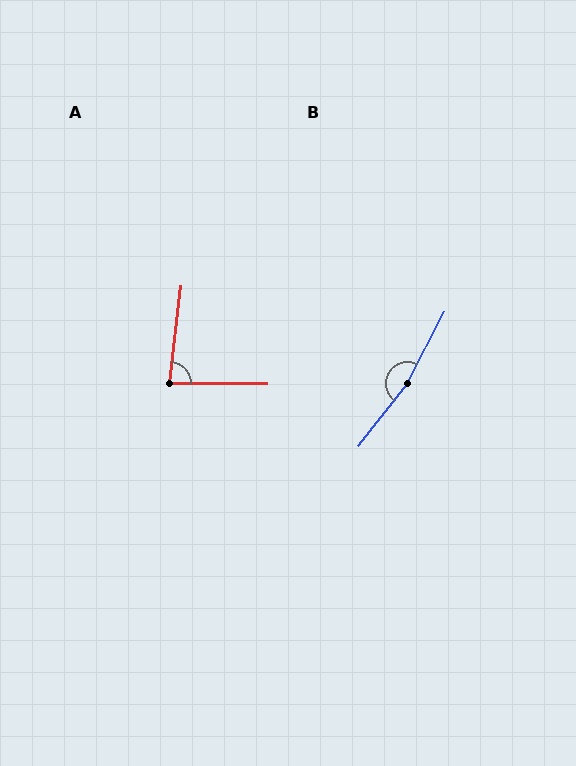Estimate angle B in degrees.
Approximately 170 degrees.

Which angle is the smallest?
A, at approximately 84 degrees.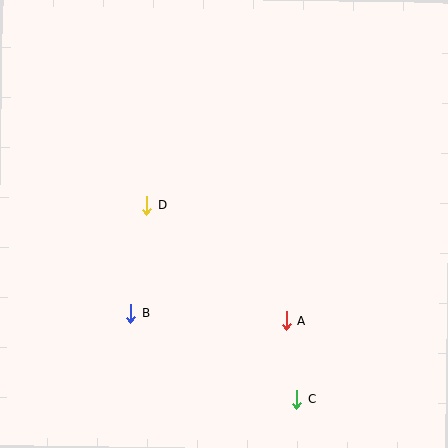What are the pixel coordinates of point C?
Point C is at (297, 399).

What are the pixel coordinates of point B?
Point B is at (131, 313).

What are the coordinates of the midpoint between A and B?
The midpoint between A and B is at (208, 317).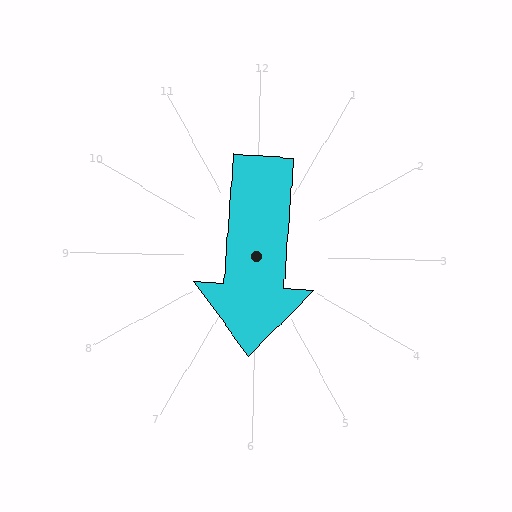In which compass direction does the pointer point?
South.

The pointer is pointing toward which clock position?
Roughly 6 o'clock.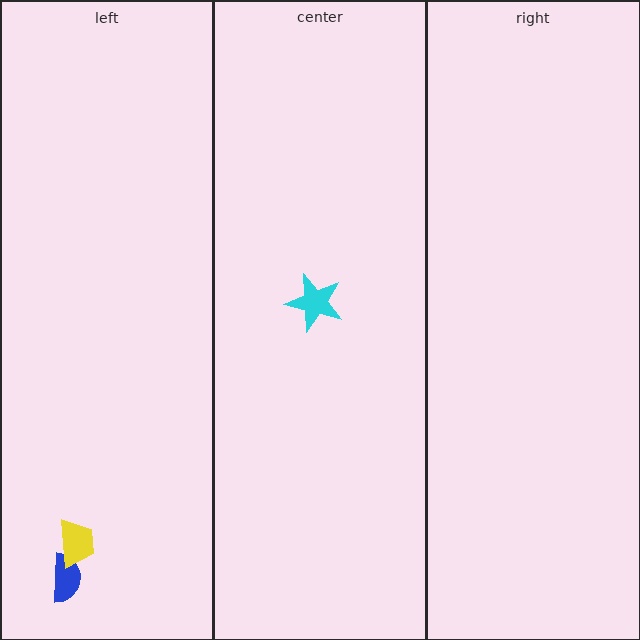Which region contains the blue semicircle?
The left region.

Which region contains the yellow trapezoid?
The left region.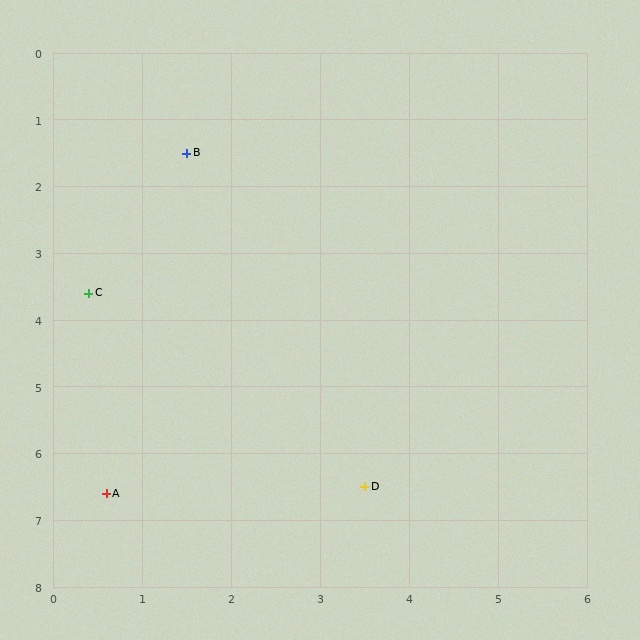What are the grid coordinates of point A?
Point A is at approximately (0.6, 6.6).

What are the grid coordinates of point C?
Point C is at approximately (0.4, 3.6).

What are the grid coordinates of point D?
Point D is at approximately (3.5, 6.5).